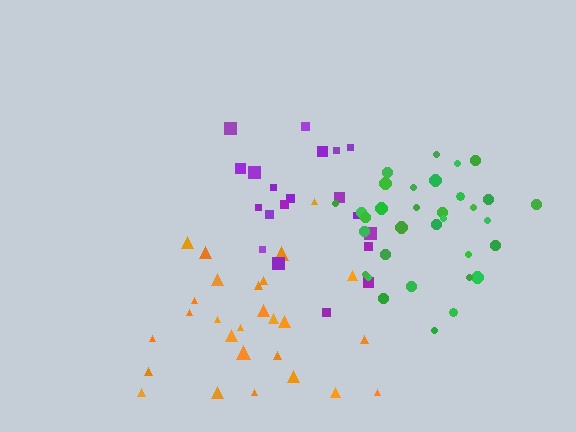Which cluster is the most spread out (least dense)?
Orange.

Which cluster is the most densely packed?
Green.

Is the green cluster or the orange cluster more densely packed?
Green.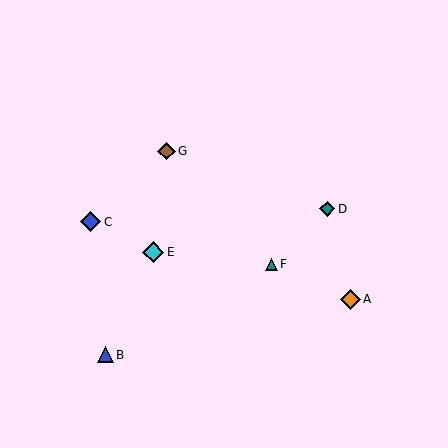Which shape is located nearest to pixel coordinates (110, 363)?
The blue triangle (labeled B) at (105, 355) is nearest to that location.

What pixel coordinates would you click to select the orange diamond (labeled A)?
Click at (350, 299) to select the orange diamond A.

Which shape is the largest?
The cyan diamond (labeled E) is the largest.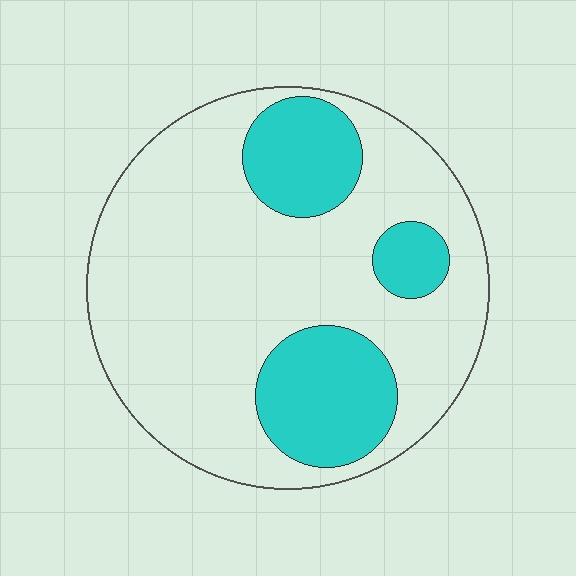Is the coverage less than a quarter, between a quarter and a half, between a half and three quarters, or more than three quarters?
Between a quarter and a half.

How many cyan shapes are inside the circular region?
3.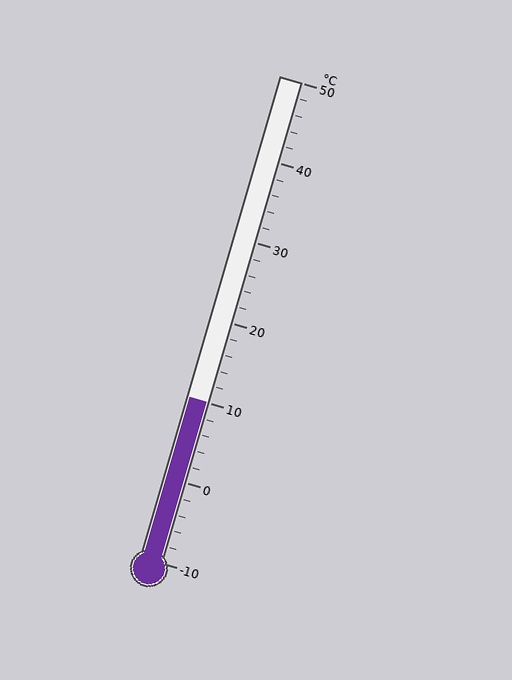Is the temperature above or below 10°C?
The temperature is at 10°C.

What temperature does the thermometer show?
The thermometer shows approximately 10°C.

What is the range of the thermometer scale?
The thermometer scale ranges from -10°C to 50°C.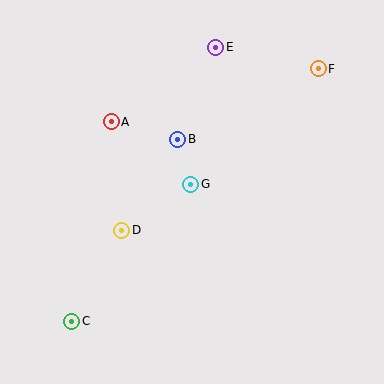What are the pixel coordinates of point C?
Point C is at (72, 321).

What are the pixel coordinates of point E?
Point E is at (216, 47).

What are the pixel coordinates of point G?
Point G is at (191, 184).